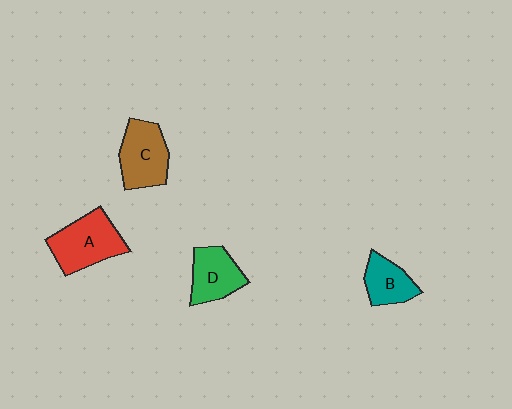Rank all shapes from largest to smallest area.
From largest to smallest: A (red), C (brown), D (green), B (teal).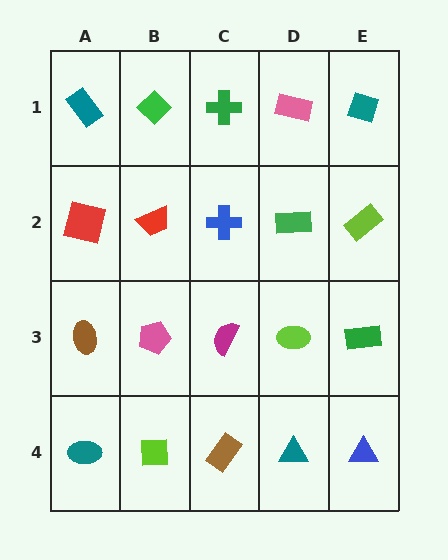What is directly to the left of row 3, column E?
A lime ellipse.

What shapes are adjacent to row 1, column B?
A red trapezoid (row 2, column B), a teal rectangle (row 1, column A), a green cross (row 1, column C).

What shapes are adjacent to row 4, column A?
A brown ellipse (row 3, column A), a lime square (row 4, column B).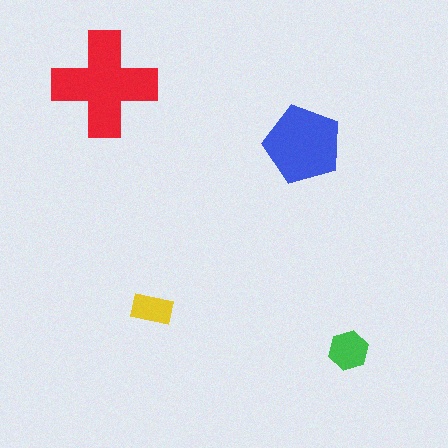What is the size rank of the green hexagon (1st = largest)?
3rd.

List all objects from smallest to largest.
The yellow rectangle, the green hexagon, the blue pentagon, the red cross.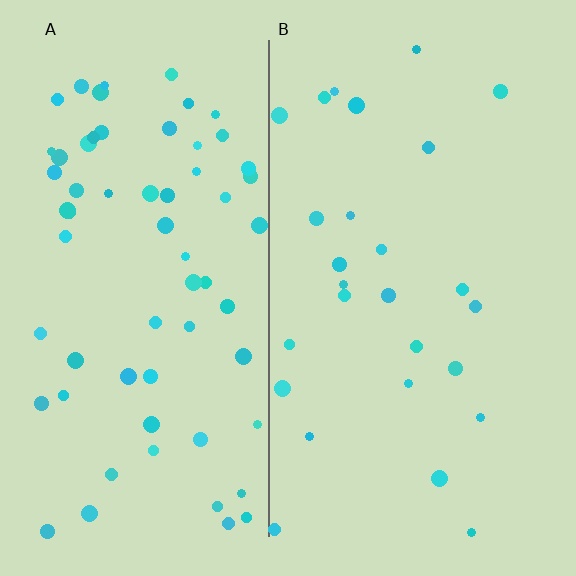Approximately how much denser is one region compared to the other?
Approximately 2.4× — region A over region B.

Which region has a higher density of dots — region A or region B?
A (the left).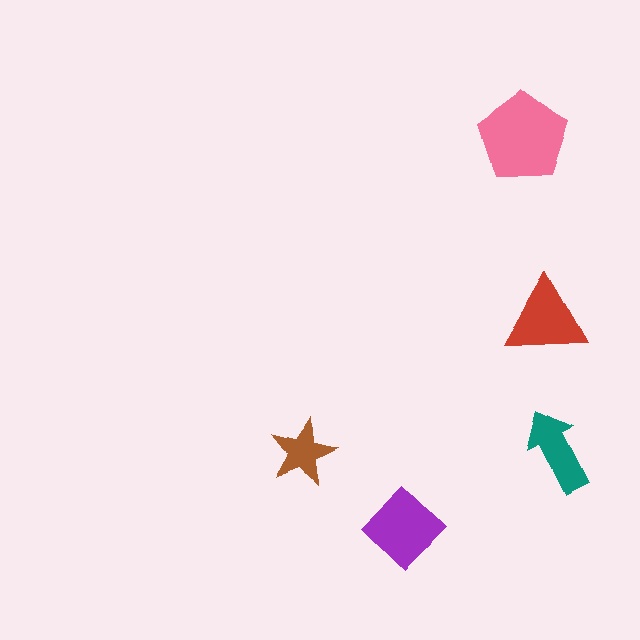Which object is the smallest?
The brown star.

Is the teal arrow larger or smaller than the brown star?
Larger.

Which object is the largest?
The pink pentagon.